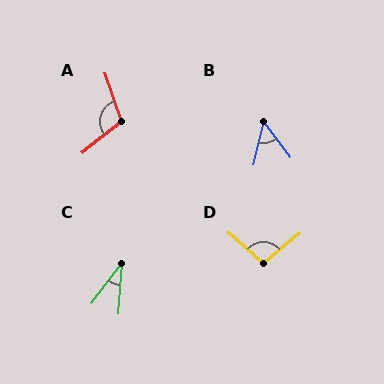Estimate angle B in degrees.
Approximately 50 degrees.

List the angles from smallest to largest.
C (33°), B (50°), D (97°), A (110°).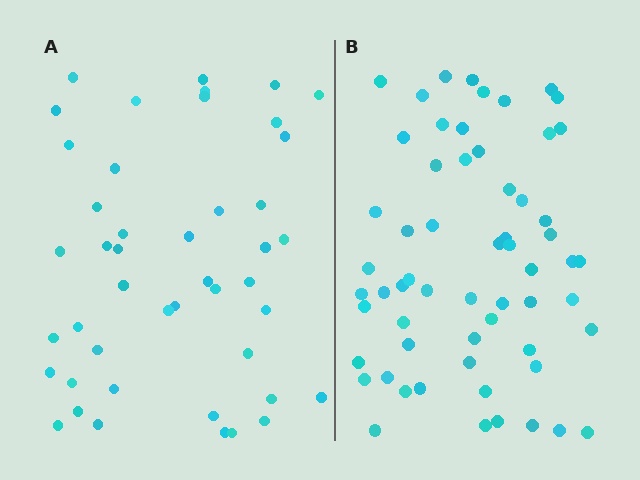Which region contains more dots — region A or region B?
Region B (the right region) has more dots.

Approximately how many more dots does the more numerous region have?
Region B has approximately 15 more dots than region A.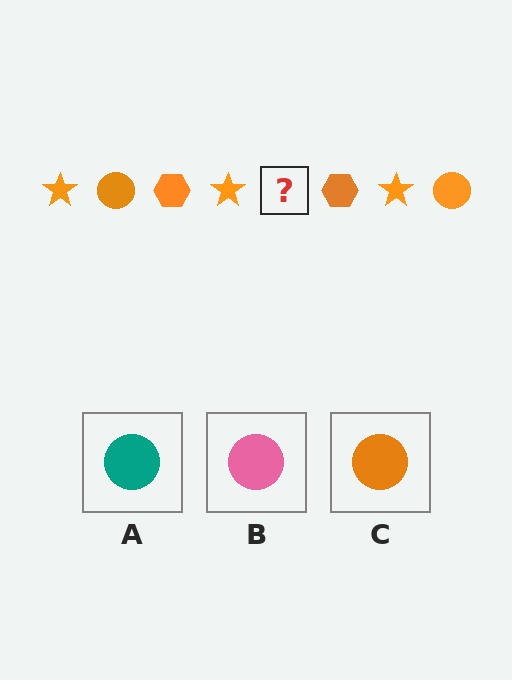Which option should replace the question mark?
Option C.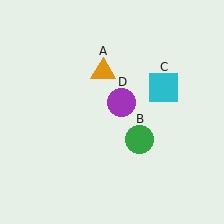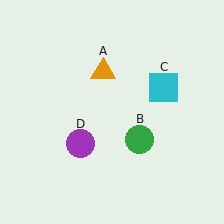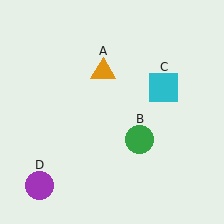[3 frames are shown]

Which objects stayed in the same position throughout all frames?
Orange triangle (object A) and green circle (object B) and cyan square (object C) remained stationary.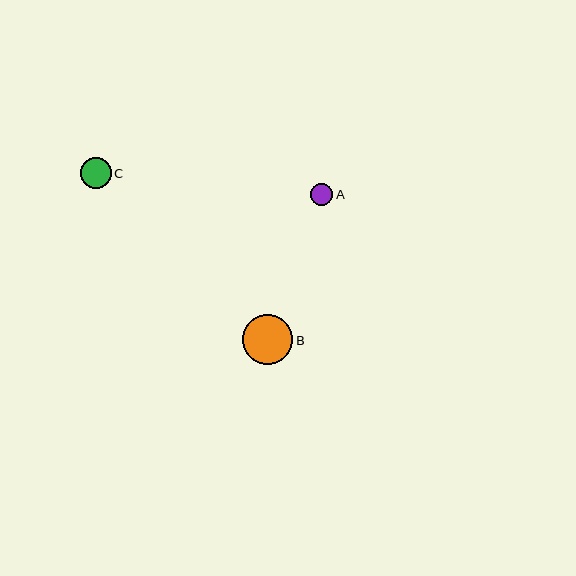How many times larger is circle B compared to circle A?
Circle B is approximately 2.3 times the size of circle A.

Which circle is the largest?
Circle B is the largest with a size of approximately 51 pixels.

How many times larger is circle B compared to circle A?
Circle B is approximately 2.3 times the size of circle A.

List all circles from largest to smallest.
From largest to smallest: B, C, A.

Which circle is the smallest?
Circle A is the smallest with a size of approximately 22 pixels.